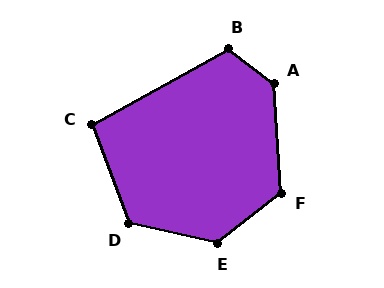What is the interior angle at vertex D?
Approximately 122 degrees (obtuse).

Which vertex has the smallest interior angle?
C, at approximately 99 degrees.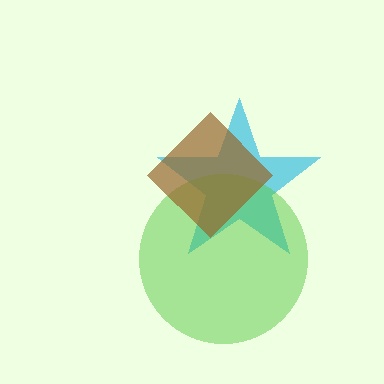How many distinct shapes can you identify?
There are 3 distinct shapes: a cyan star, a lime circle, a brown diamond.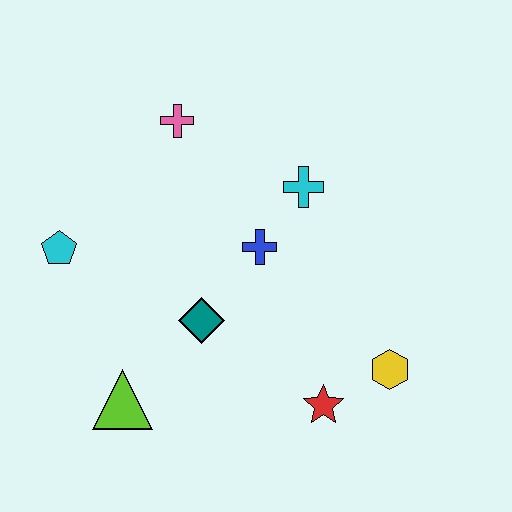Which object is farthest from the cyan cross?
The lime triangle is farthest from the cyan cross.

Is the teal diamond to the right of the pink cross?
Yes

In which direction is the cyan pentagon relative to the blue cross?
The cyan pentagon is to the left of the blue cross.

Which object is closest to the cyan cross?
The blue cross is closest to the cyan cross.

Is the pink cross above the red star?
Yes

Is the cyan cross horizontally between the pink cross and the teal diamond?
No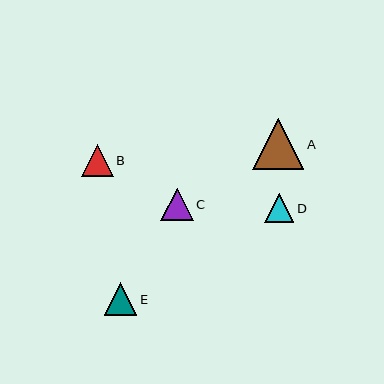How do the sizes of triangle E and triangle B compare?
Triangle E and triangle B are approximately the same size.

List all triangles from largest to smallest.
From largest to smallest: A, C, E, B, D.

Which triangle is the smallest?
Triangle D is the smallest with a size of approximately 30 pixels.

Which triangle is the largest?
Triangle A is the largest with a size of approximately 51 pixels.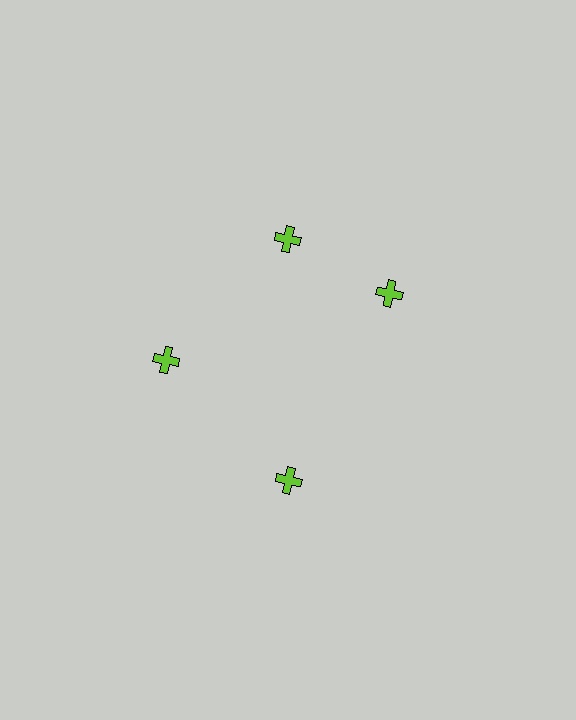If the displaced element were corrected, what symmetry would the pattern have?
It would have 4-fold rotational symmetry — the pattern would map onto itself every 90 degrees.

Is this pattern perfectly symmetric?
No. The 4 lime crosses are arranged in a ring, but one element near the 3 o'clock position is rotated out of alignment along the ring, breaking the 4-fold rotational symmetry.